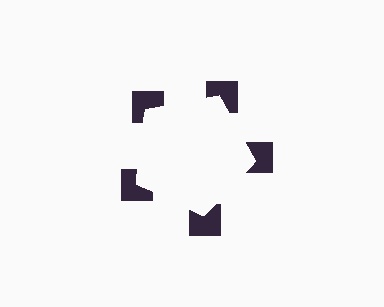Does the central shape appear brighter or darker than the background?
It typically appears slightly brighter than the background, even though no actual brightness change is drawn.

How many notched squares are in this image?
There are 5 — one at each vertex of the illusory pentagon.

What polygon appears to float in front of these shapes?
An illusory pentagon — its edges are inferred from the aligned wedge cuts in the notched squares, not physically drawn.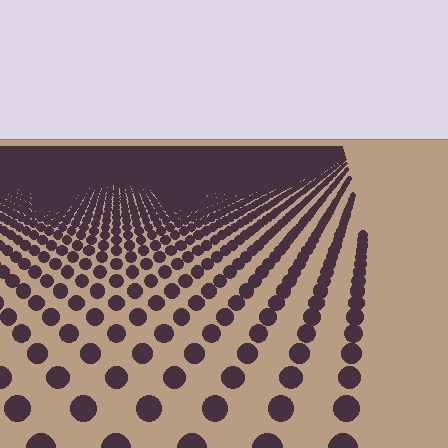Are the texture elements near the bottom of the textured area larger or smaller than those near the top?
Larger. Near the bottom, elements are closer to the viewer and appear at a bigger on-screen size.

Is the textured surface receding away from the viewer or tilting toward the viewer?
The surface is receding away from the viewer. Texture elements get smaller and denser toward the top.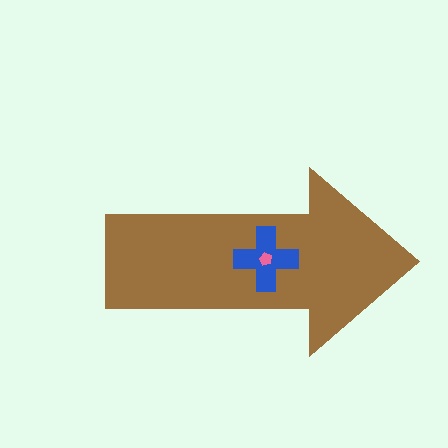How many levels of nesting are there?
3.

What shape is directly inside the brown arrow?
The blue cross.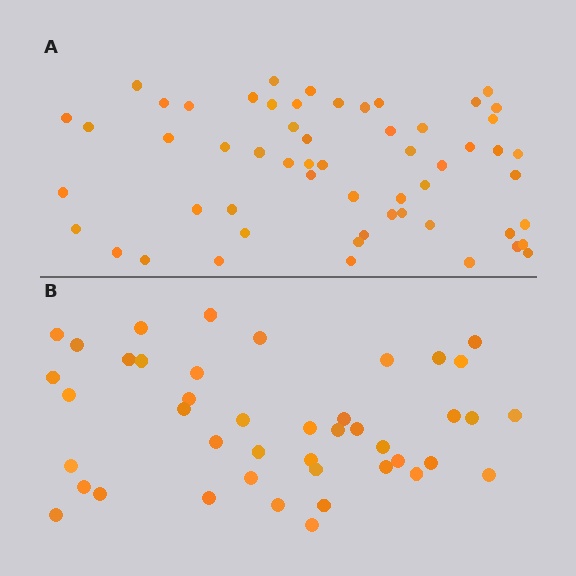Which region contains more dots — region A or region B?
Region A (the top region) has more dots.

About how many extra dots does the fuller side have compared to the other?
Region A has approximately 15 more dots than region B.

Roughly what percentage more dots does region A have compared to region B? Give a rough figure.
About 35% more.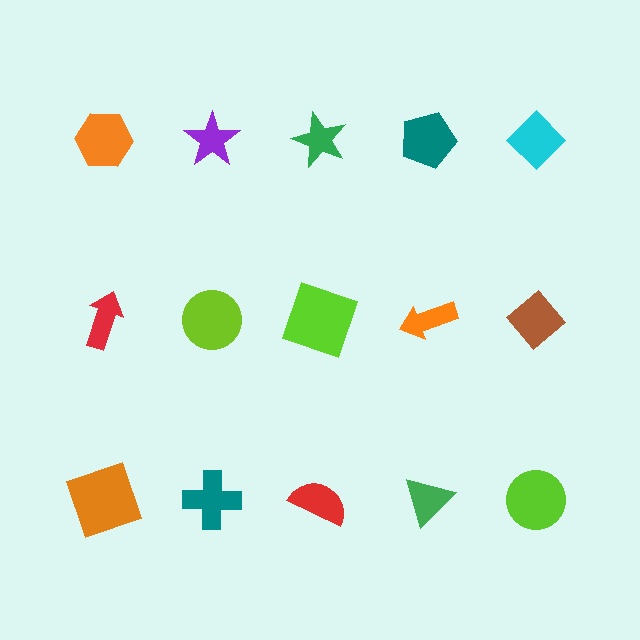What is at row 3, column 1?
An orange square.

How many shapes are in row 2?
5 shapes.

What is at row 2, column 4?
An orange arrow.